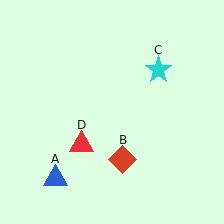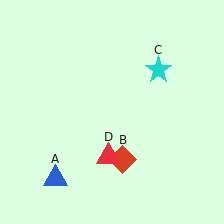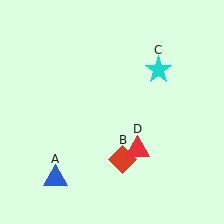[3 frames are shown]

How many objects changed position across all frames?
1 object changed position: red triangle (object D).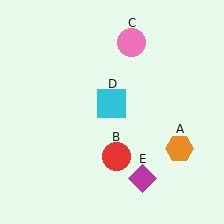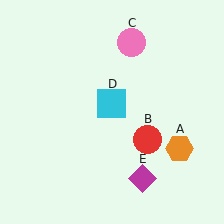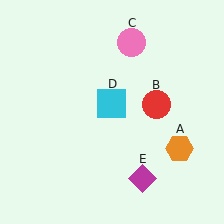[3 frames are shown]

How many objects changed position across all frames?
1 object changed position: red circle (object B).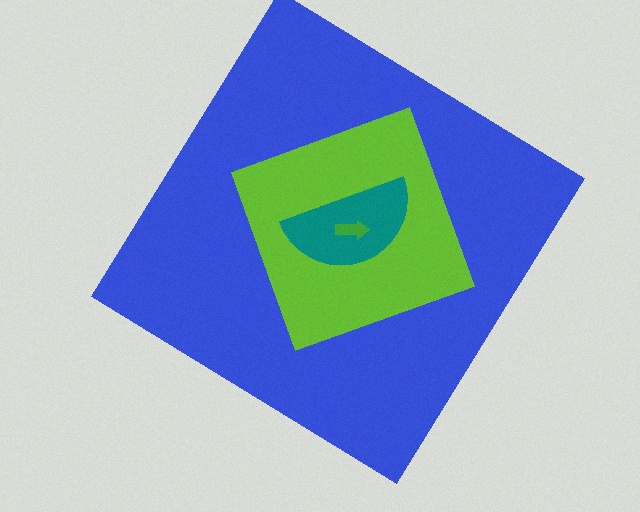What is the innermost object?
The green arrow.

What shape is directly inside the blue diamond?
The lime diamond.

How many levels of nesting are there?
4.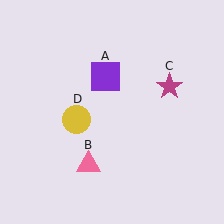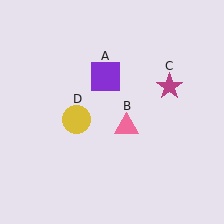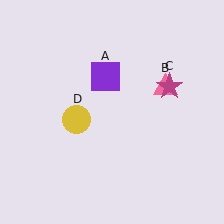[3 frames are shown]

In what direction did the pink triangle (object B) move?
The pink triangle (object B) moved up and to the right.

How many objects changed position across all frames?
1 object changed position: pink triangle (object B).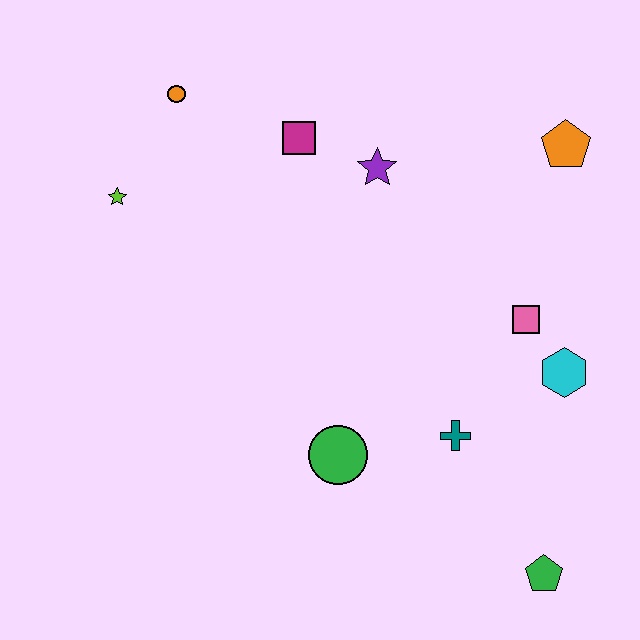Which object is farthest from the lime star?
The green pentagon is farthest from the lime star.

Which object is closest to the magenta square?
The purple star is closest to the magenta square.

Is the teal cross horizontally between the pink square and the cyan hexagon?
No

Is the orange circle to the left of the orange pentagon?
Yes